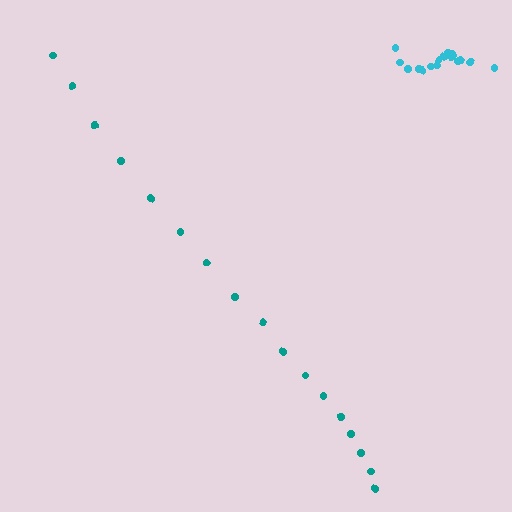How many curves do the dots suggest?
There are 2 distinct paths.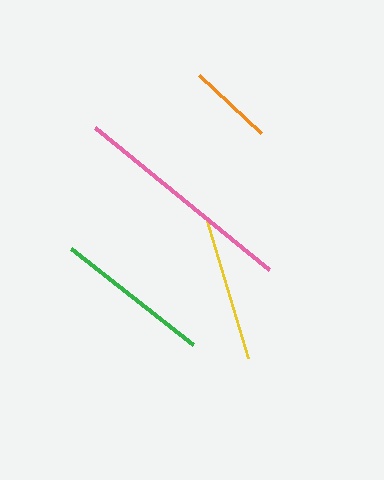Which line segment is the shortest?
The orange line is the shortest at approximately 85 pixels.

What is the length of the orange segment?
The orange segment is approximately 85 pixels long.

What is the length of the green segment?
The green segment is approximately 155 pixels long.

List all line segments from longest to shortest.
From longest to shortest: pink, green, yellow, orange.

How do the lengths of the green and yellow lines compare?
The green and yellow lines are approximately the same length.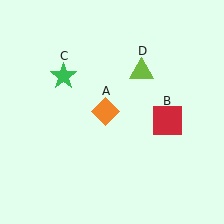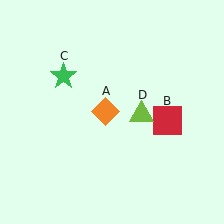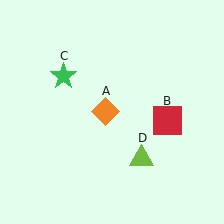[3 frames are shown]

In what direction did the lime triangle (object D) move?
The lime triangle (object D) moved down.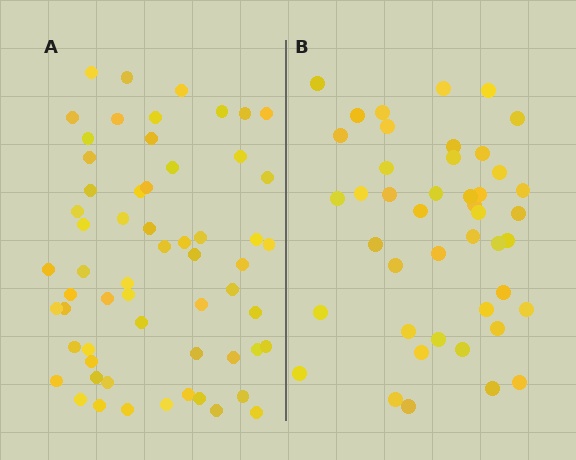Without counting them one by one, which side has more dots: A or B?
Region A (the left region) has more dots.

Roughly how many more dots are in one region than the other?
Region A has approximately 15 more dots than region B.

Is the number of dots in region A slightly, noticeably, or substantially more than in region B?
Region A has noticeably more, but not dramatically so. The ratio is roughly 1.4 to 1.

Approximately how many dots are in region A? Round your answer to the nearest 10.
About 60 dots.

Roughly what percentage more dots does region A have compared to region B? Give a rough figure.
About 35% more.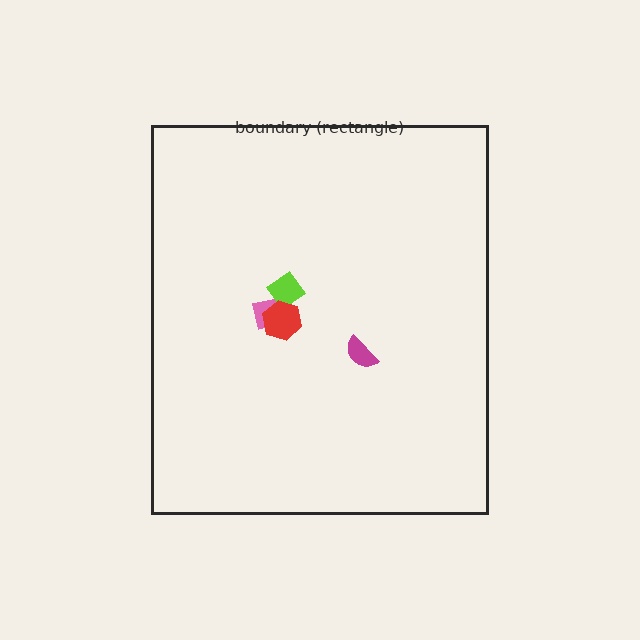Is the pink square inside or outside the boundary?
Inside.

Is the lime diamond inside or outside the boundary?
Inside.